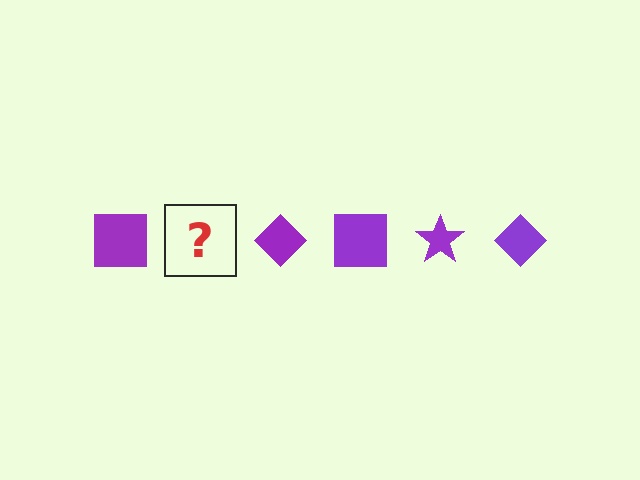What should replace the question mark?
The question mark should be replaced with a purple star.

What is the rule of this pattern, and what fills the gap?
The rule is that the pattern cycles through square, star, diamond shapes in purple. The gap should be filled with a purple star.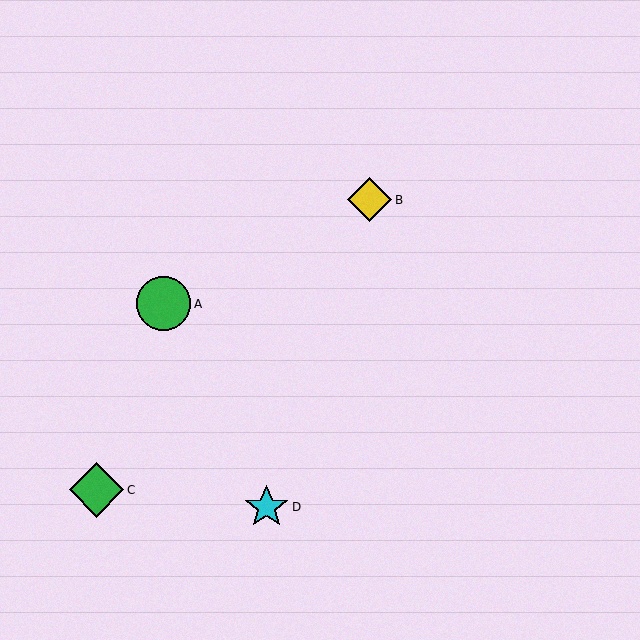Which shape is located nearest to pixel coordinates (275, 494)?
The cyan star (labeled D) at (267, 507) is nearest to that location.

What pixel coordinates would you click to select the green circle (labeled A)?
Click at (164, 304) to select the green circle A.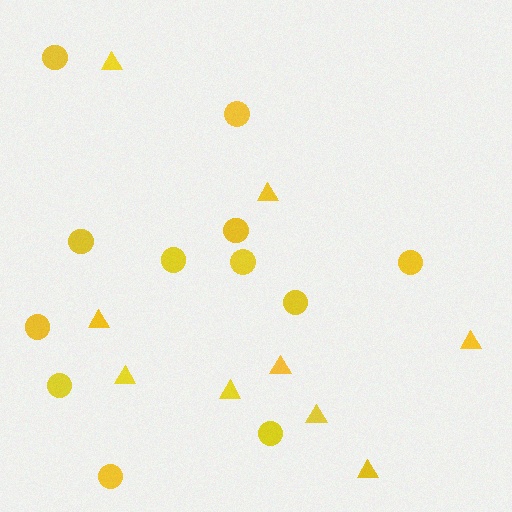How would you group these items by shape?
There are 2 groups: one group of circles (12) and one group of triangles (9).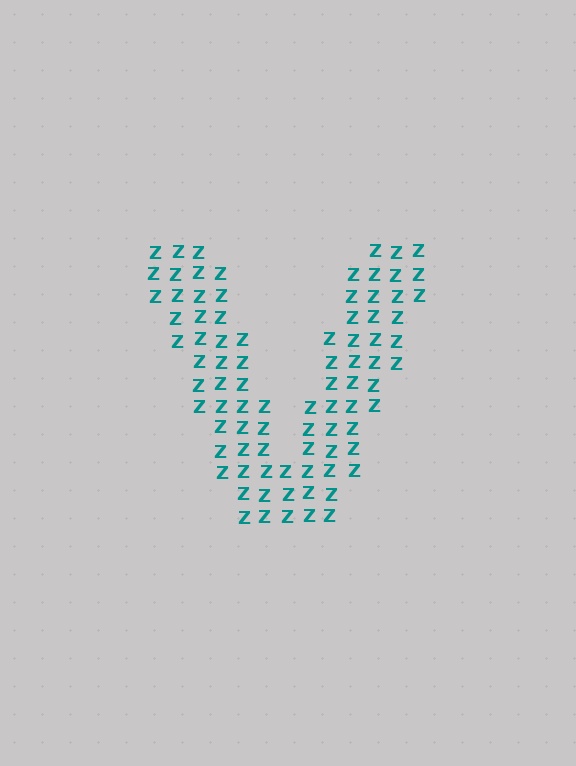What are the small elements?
The small elements are letter Z's.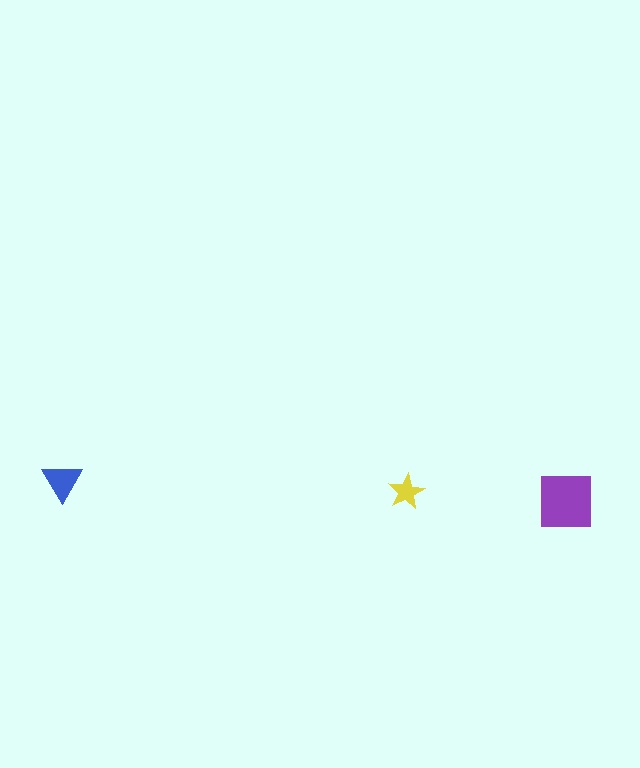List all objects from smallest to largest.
The yellow star, the blue triangle, the purple square.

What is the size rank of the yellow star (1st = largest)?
3rd.